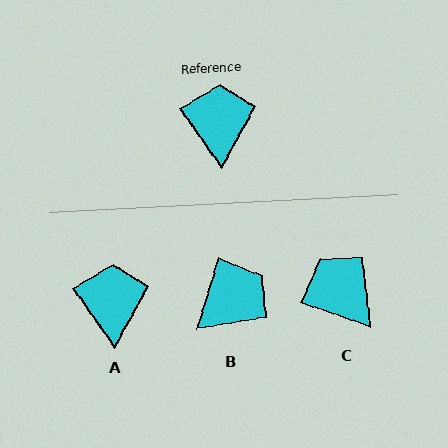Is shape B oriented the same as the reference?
No, it is off by about 52 degrees.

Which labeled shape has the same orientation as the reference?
A.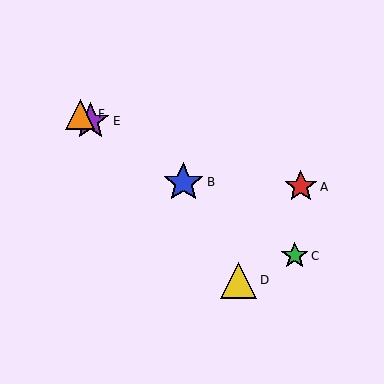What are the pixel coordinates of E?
Object E is at (91, 121).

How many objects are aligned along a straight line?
4 objects (B, C, E, F) are aligned along a straight line.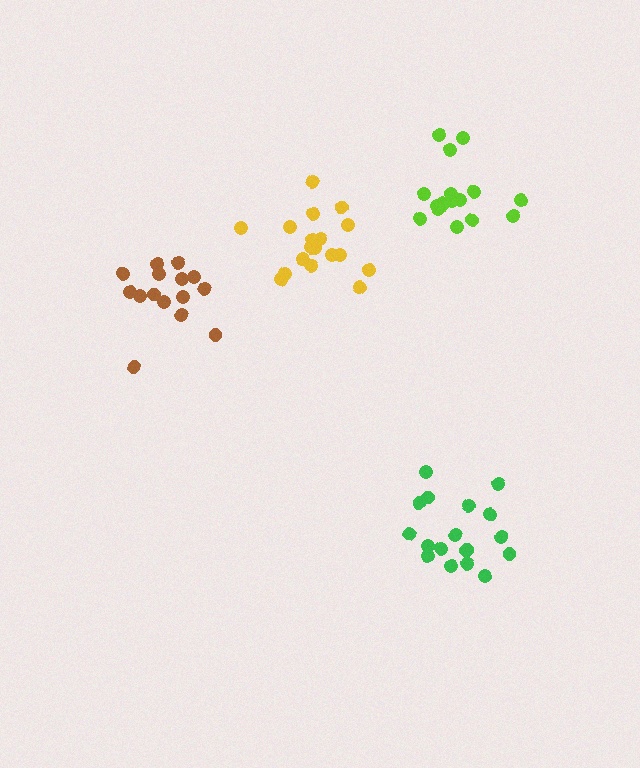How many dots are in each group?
Group 1: 18 dots, Group 2: 16 dots, Group 3: 15 dots, Group 4: 18 dots (67 total).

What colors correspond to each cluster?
The clusters are colored: yellow, lime, brown, green.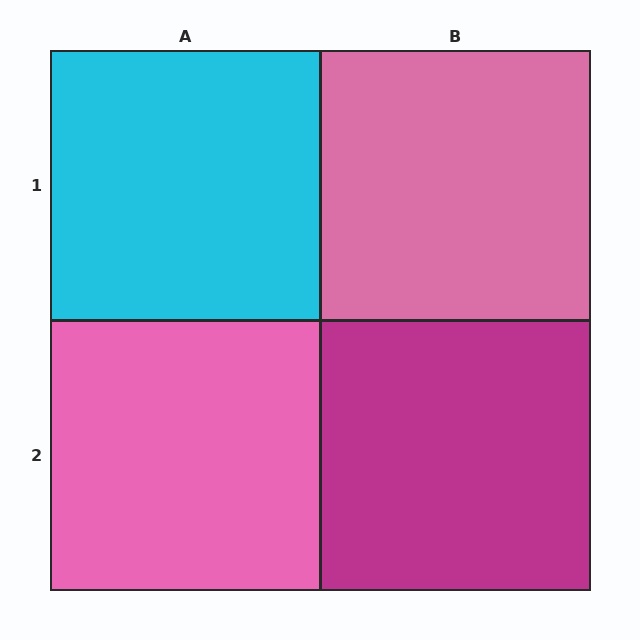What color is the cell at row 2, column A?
Pink.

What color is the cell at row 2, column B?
Magenta.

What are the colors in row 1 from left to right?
Cyan, pink.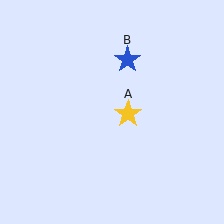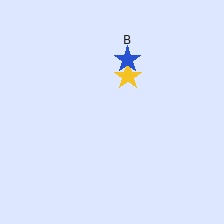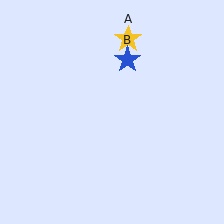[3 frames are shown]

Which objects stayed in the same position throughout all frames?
Blue star (object B) remained stationary.